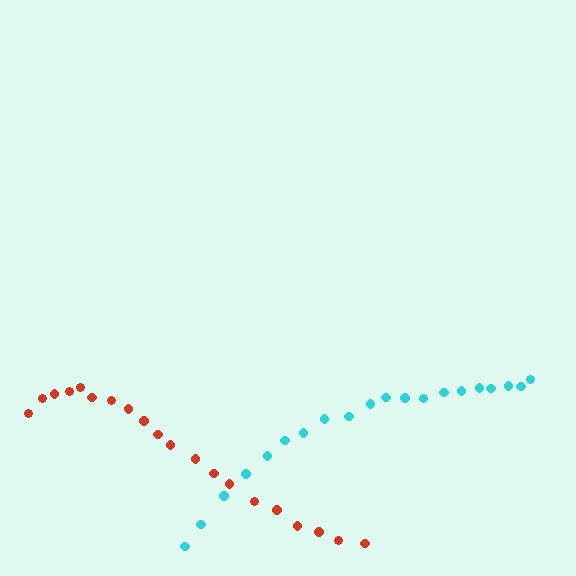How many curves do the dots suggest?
There are 2 distinct paths.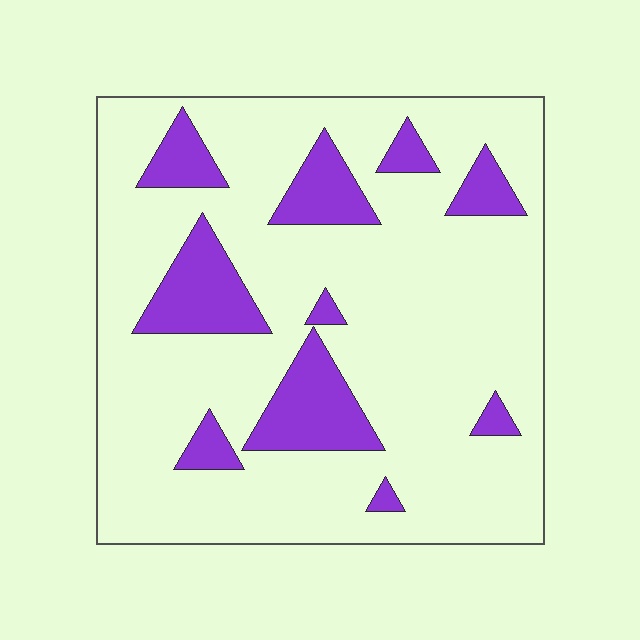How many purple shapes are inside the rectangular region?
10.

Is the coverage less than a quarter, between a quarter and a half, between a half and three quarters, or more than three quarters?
Less than a quarter.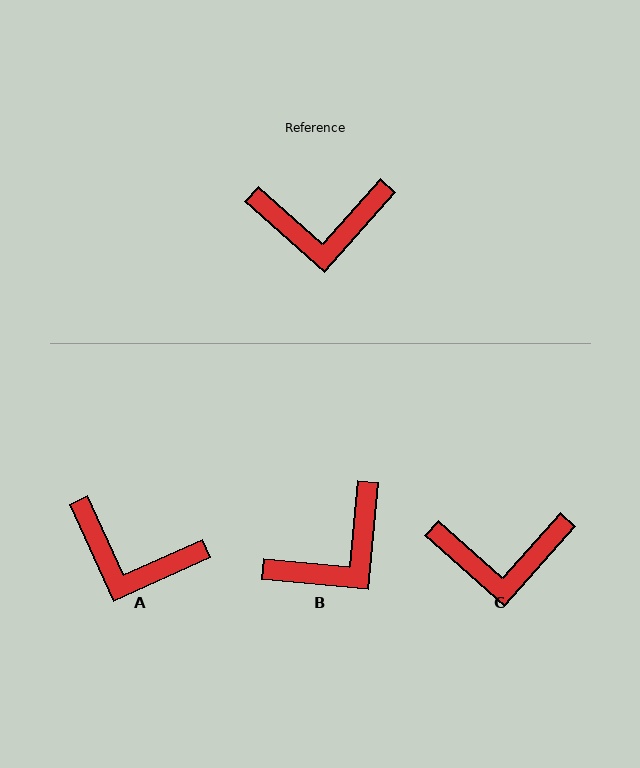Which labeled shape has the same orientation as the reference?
C.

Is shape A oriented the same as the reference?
No, it is off by about 24 degrees.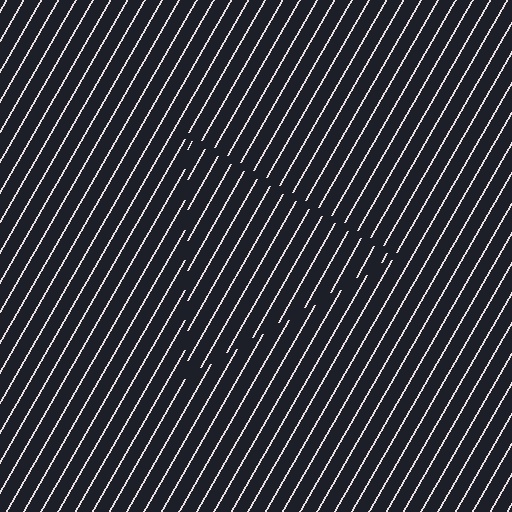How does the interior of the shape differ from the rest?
The interior of the shape contains the same grating, shifted by half a period — the contour is defined by the phase discontinuity where line-ends from the inner and outer gratings abut.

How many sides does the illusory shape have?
3 sides — the line-ends trace a triangle.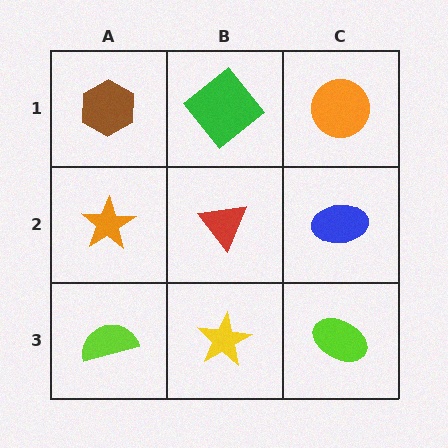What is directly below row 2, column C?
A lime ellipse.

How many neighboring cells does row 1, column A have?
2.